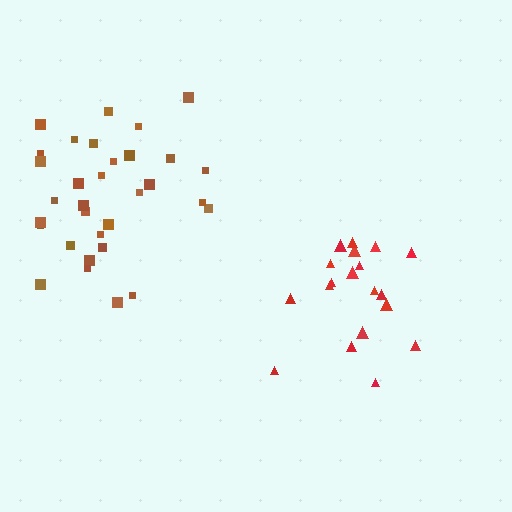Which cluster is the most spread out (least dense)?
Brown.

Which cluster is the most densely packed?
Red.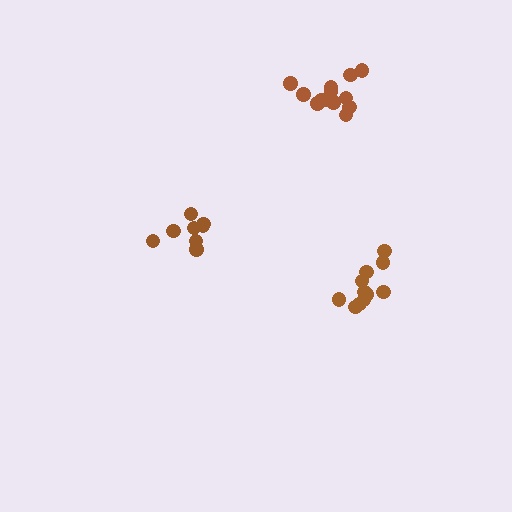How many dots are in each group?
Group 1: 8 dots, Group 2: 13 dots, Group 3: 11 dots (32 total).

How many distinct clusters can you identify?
There are 3 distinct clusters.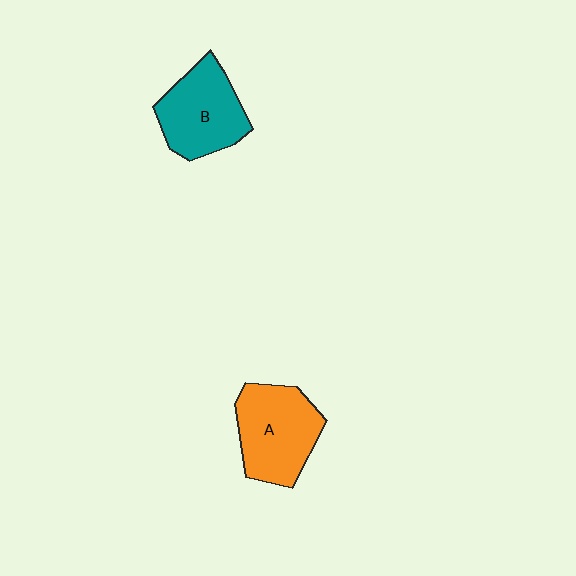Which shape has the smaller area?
Shape B (teal).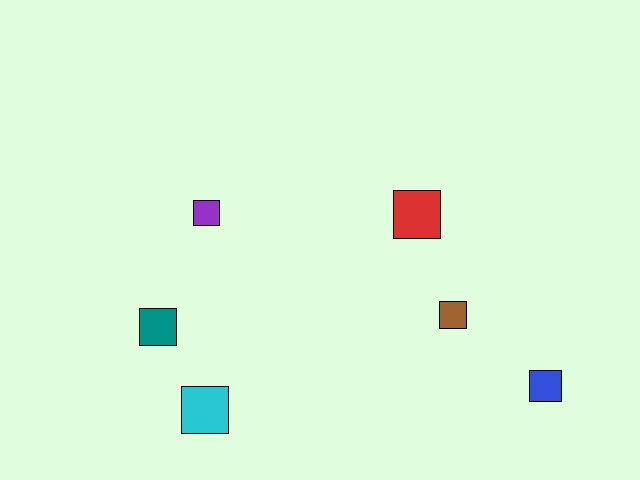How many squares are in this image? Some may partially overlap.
There are 6 squares.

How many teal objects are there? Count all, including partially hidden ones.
There is 1 teal object.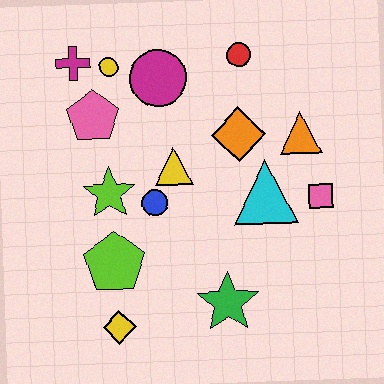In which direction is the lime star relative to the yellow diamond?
The lime star is above the yellow diamond.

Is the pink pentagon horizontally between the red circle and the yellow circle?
No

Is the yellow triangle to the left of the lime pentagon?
No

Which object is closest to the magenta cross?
The yellow circle is closest to the magenta cross.